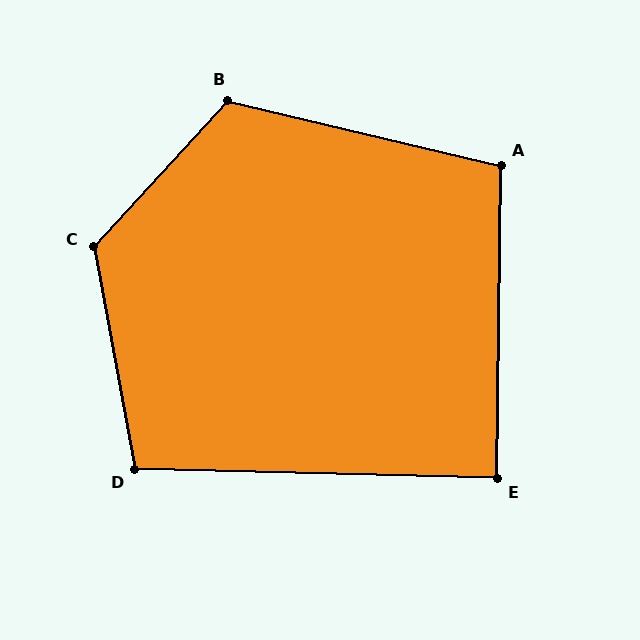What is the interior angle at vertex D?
Approximately 102 degrees (obtuse).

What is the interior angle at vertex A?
Approximately 103 degrees (obtuse).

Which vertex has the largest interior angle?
C, at approximately 127 degrees.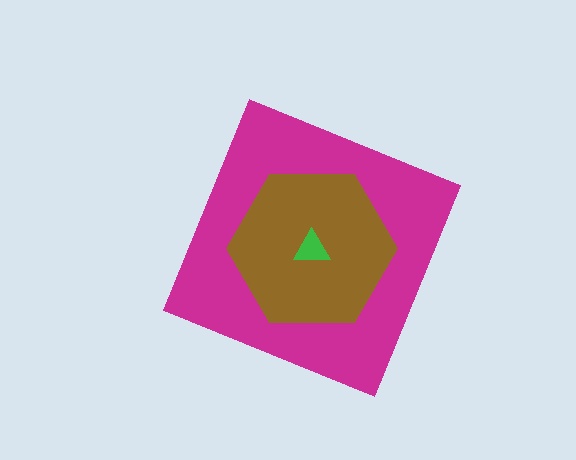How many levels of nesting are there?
3.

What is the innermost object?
The green triangle.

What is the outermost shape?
The magenta diamond.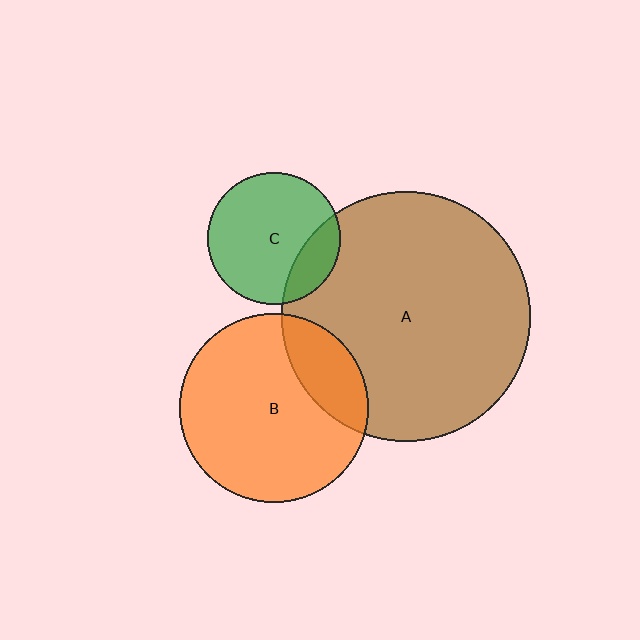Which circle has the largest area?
Circle A (brown).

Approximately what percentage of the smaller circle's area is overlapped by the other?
Approximately 20%.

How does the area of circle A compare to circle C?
Approximately 3.5 times.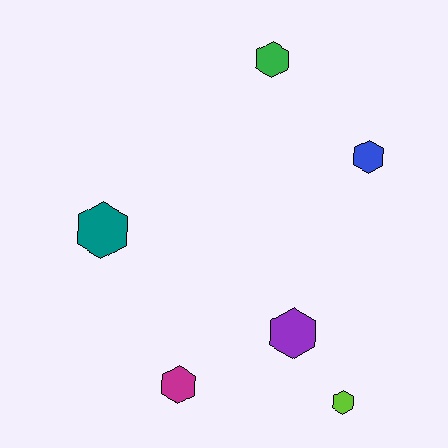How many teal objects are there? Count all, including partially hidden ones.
There is 1 teal object.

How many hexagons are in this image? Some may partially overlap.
There are 6 hexagons.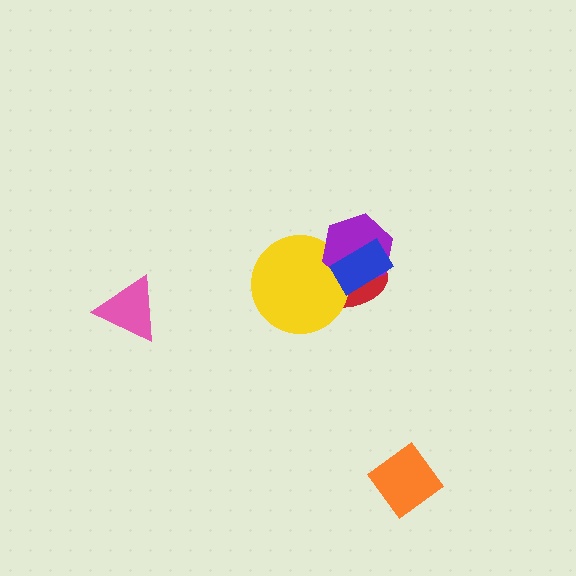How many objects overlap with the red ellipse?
3 objects overlap with the red ellipse.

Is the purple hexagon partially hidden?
Yes, it is partially covered by another shape.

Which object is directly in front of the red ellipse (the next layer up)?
The yellow circle is directly in front of the red ellipse.